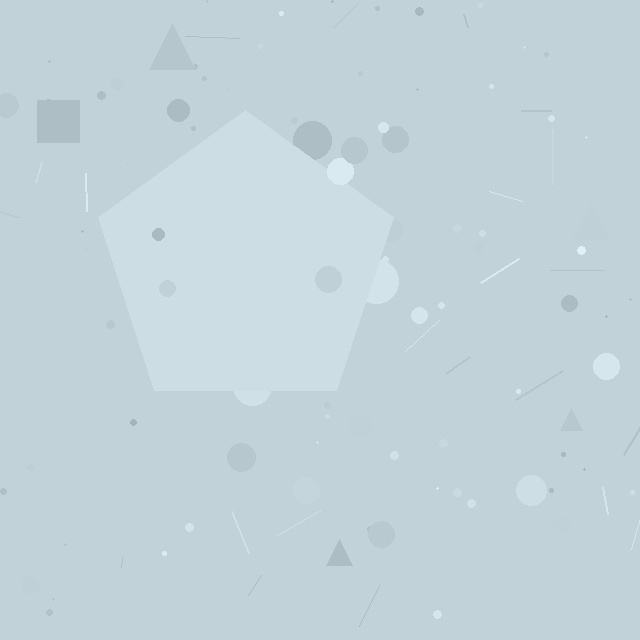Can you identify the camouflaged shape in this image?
The camouflaged shape is a pentagon.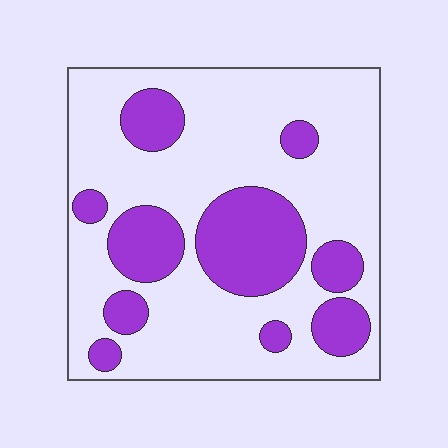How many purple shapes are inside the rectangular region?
10.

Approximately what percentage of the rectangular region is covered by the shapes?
Approximately 30%.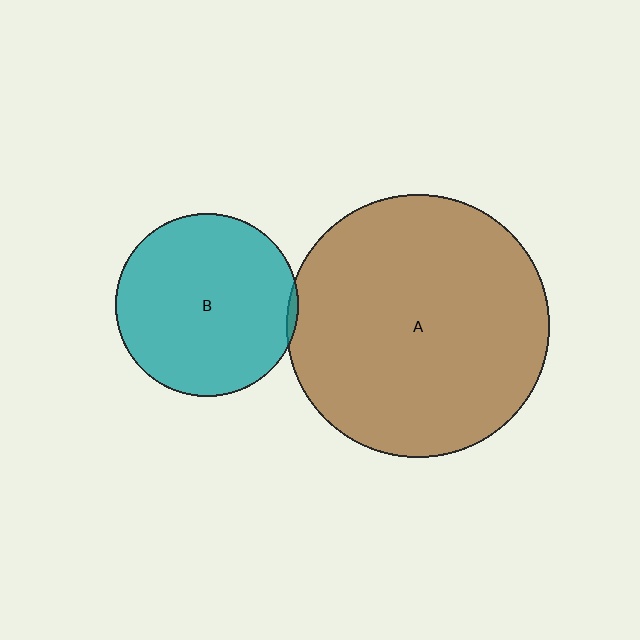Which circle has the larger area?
Circle A (brown).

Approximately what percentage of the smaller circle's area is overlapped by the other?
Approximately 5%.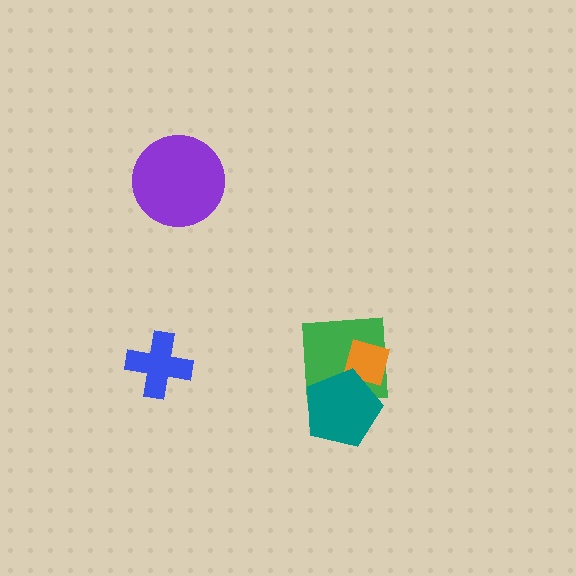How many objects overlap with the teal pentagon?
2 objects overlap with the teal pentagon.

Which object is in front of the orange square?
The teal pentagon is in front of the orange square.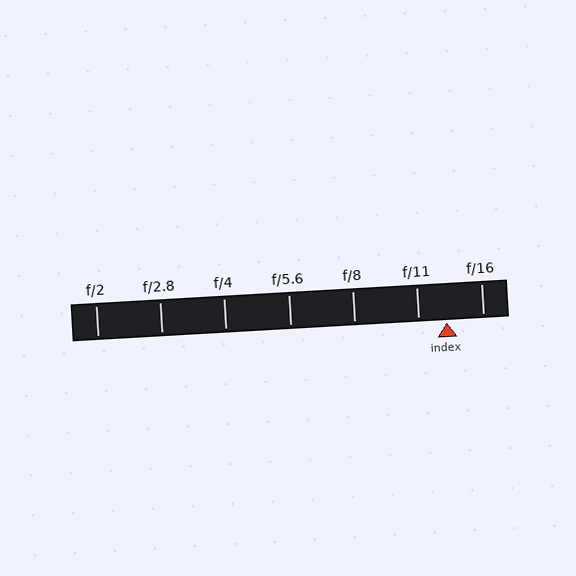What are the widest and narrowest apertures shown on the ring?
The widest aperture shown is f/2 and the narrowest is f/16.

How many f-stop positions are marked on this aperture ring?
There are 7 f-stop positions marked.